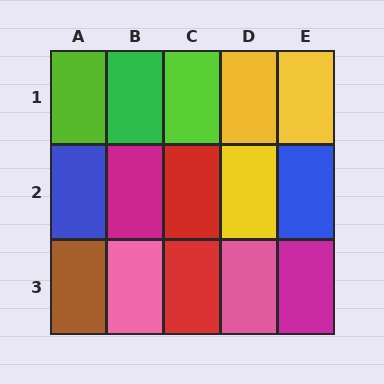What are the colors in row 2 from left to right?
Blue, magenta, red, yellow, blue.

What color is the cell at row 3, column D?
Pink.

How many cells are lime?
2 cells are lime.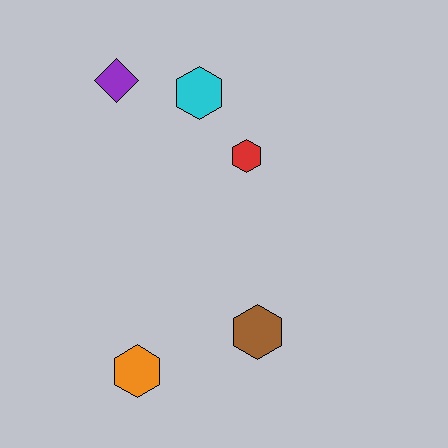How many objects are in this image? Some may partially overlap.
There are 5 objects.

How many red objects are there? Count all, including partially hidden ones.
There is 1 red object.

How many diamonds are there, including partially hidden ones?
There is 1 diamond.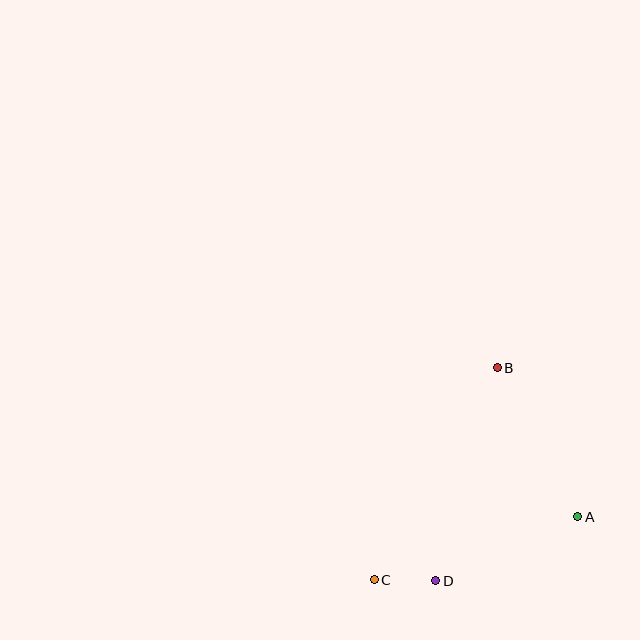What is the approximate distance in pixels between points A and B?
The distance between A and B is approximately 170 pixels.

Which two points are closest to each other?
Points C and D are closest to each other.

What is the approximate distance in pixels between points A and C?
The distance between A and C is approximately 213 pixels.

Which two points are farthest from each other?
Points B and C are farthest from each other.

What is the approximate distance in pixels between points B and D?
The distance between B and D is approximately 222 pixels.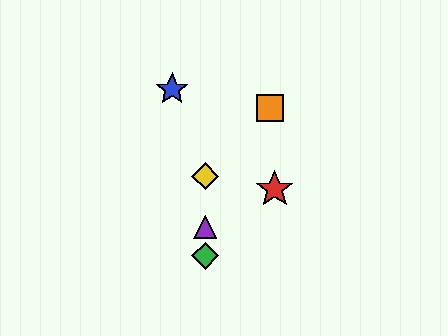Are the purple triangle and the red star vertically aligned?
No, the purple triangle is at x≈205 and the red star is at x≈275.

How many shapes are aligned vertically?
3 shapes (the green diamond, the yellow diamond, the purple triangle) are aligned vertically.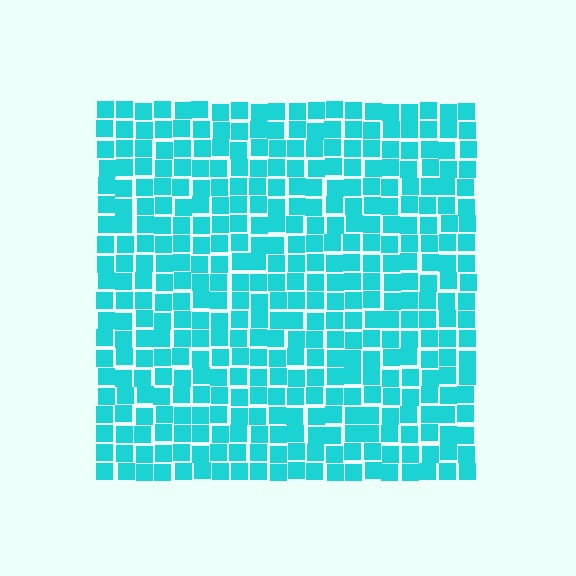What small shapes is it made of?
It is made of small squares.